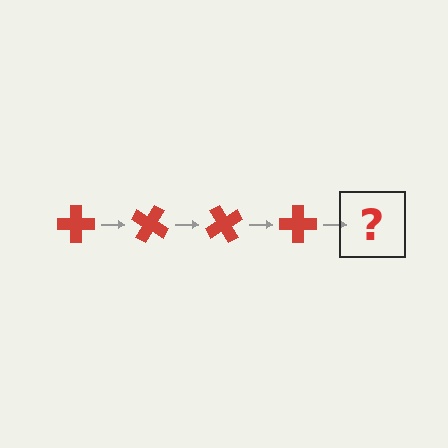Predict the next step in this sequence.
The next step is a red cross rotated 120 degrees.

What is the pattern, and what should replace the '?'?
The pattern is that the cross rotates 30 degrees each step. The '?' should be a red cross rotated 120 degrees.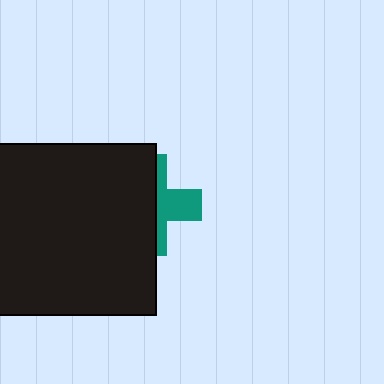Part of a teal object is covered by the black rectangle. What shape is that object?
It is a cross.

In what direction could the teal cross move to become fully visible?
The teal cross could move right. That would shift it out from behind the black rectangle entirely.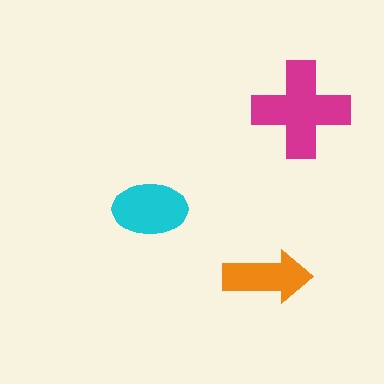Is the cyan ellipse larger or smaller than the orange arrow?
Larger.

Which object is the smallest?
The orange arrow.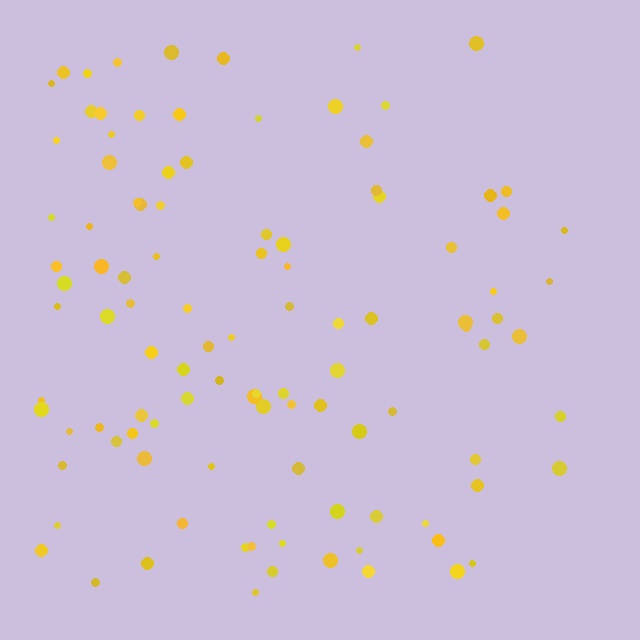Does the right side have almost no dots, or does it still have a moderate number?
Still a moderate number, just noticeably fewer than the left.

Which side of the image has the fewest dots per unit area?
The right.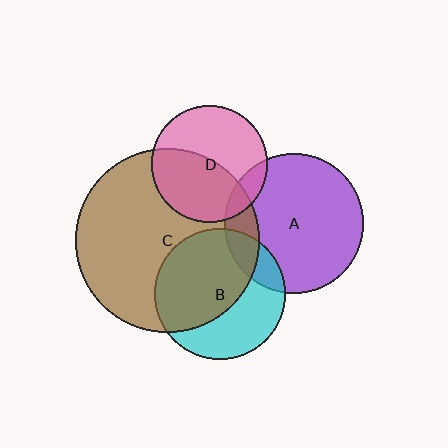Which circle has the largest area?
Circle C (brown).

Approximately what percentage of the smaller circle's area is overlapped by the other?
Approximately 60%.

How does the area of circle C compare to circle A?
Approximately 1.7 times.